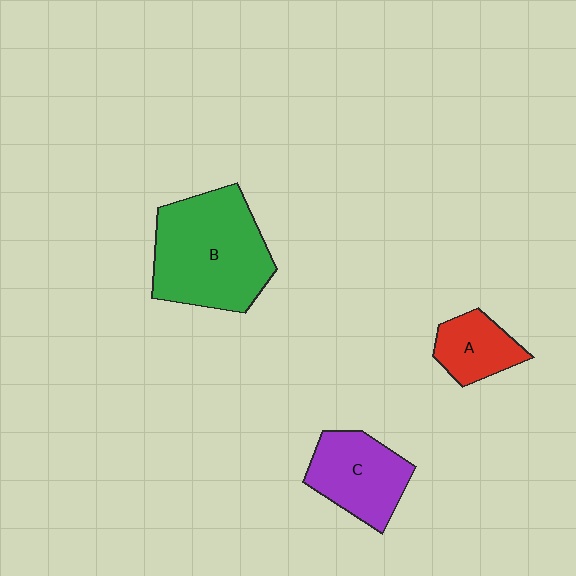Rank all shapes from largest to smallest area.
From largest to smallest: B (green), C (purple), A (red).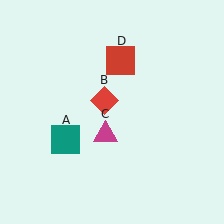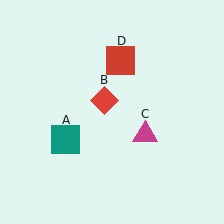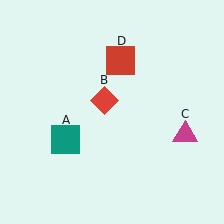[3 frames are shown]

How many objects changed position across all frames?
1 object changed position: magenta triangle (object C).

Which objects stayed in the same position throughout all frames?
Teal square (object A) and red diamond (object B) and red square (object D) remained stationary.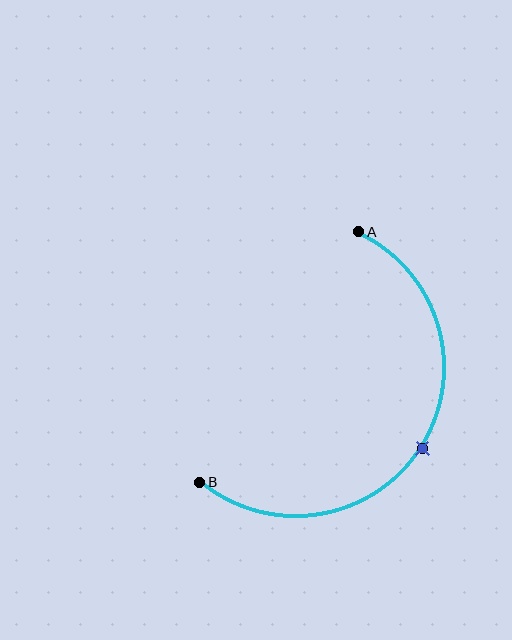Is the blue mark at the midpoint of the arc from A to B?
Yes. The blue mark lies on the arc at equal arc-length from both A and B — it is the arc midpoint.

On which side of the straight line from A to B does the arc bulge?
The arc bulges to the right of the straight line connecting A and B.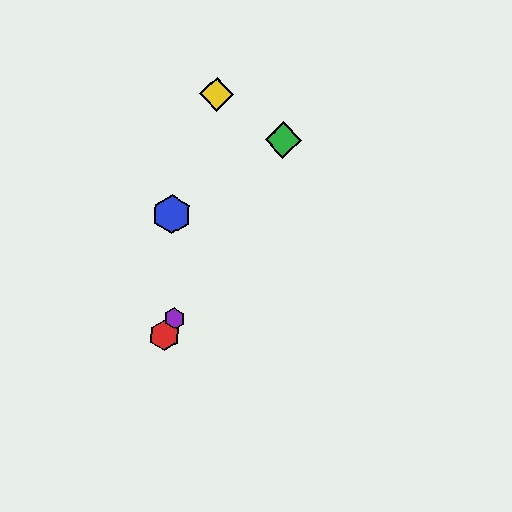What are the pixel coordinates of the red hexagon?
The red hexagon is at (165, 335).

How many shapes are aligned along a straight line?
3 shapes (the red hexagon, the green diamond, the purple hexagon) are aligned along a straight line.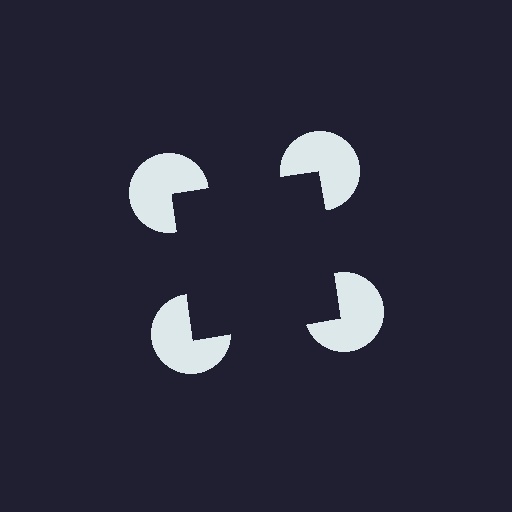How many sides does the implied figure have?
4 sides.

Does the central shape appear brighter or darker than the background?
It typically appears slightly darker than the background, even though no actual brightness change is drawn.